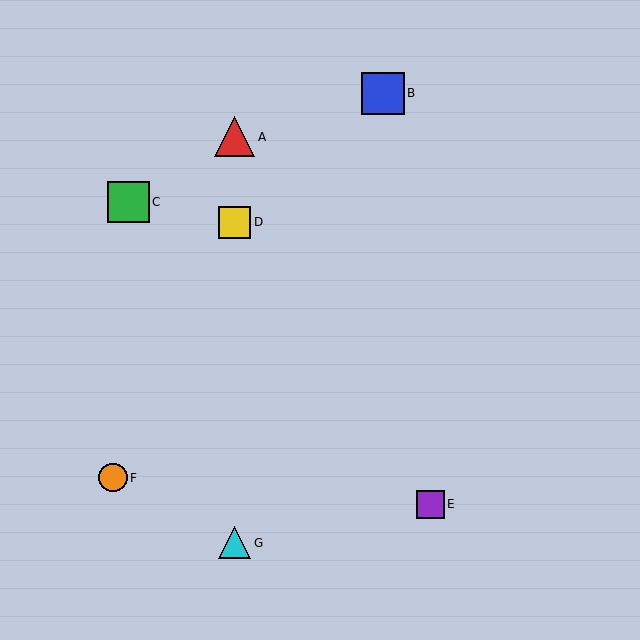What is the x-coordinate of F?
Object F is at x≈113.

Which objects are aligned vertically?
Objects A, D, G are aligned vertically.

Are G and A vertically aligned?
Yes, both are at x≈235.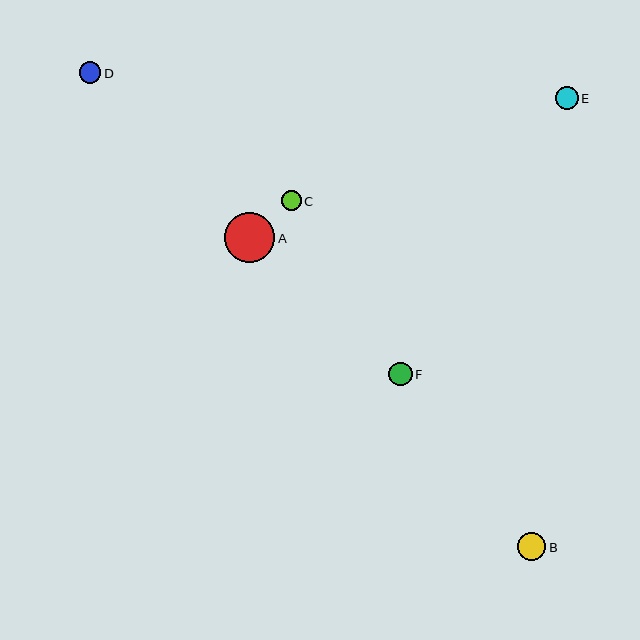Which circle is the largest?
Circle A is the largest with a size of approximately 50 pixels.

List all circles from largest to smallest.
From largest to smallest: A, B, F, E, D, C.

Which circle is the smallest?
Circle C is the smallest with a size of approximately 20 pixels.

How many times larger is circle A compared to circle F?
Circle A is approximately 2.1 times the size of circle F.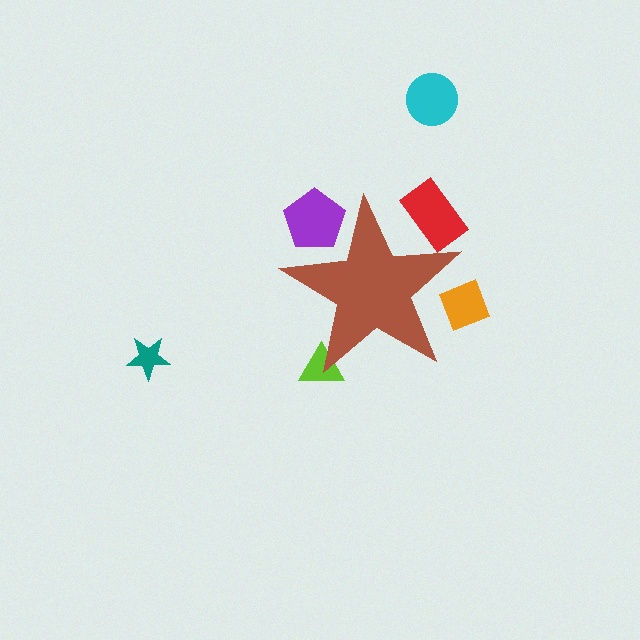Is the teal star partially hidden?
No, the teal star is fully visible.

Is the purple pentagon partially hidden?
Yes, the purple pentagon is partially hidden behind the brown star.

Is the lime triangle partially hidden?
Yes, the lime triangle is partially hidden behind the brown star.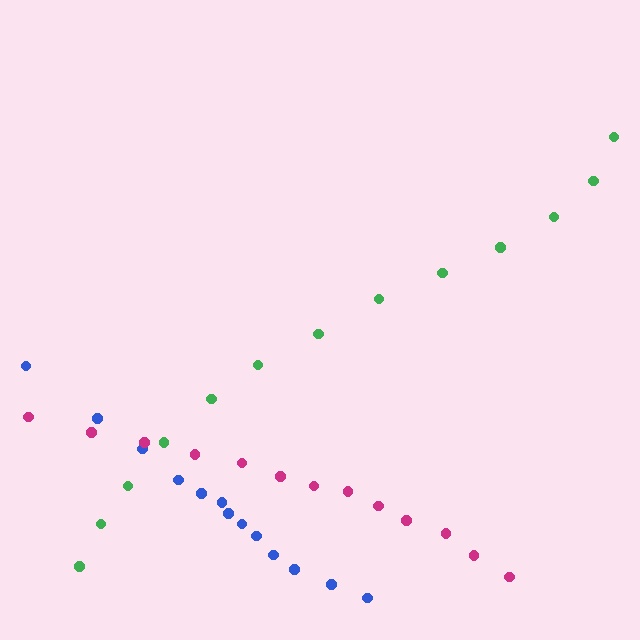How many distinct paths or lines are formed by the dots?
There are 3 distinct paths.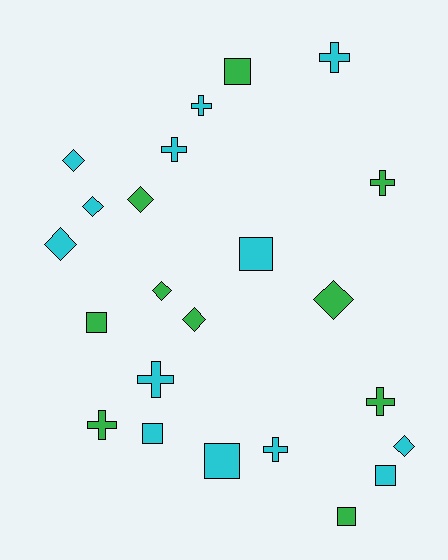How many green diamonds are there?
There are 4 green diamonds.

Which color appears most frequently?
Cyan, with 13 objects.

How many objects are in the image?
There are 23 objects.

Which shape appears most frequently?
Diamond, with 8 objects.